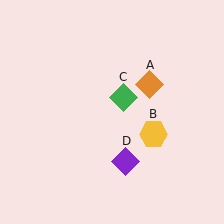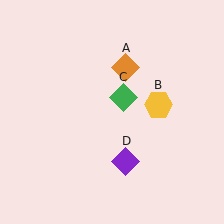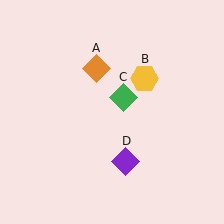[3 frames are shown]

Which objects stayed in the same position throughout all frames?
Green diamond (object C) and purple diamond (object D) remained stationary.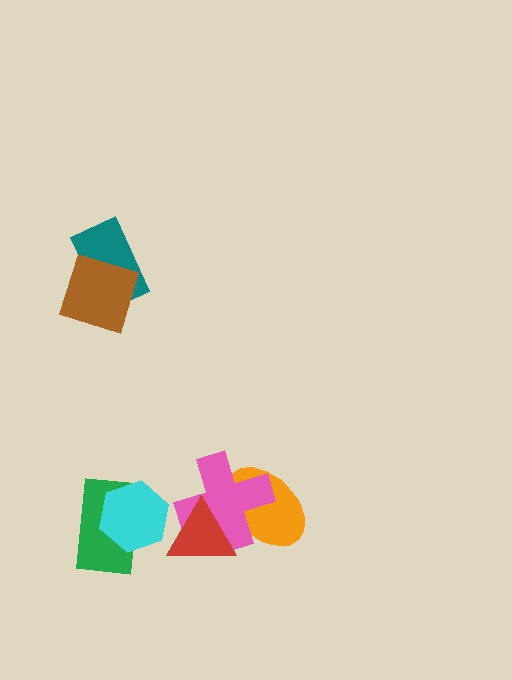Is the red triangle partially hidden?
No, no other shape covers it.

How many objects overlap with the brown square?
1 object overlaps with the brown square.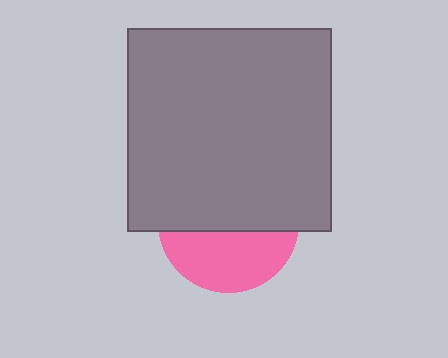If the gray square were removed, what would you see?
You would see the complete pink circle.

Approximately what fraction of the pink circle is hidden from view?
Roughly 58% of the pink circle is hidden behind the gray square.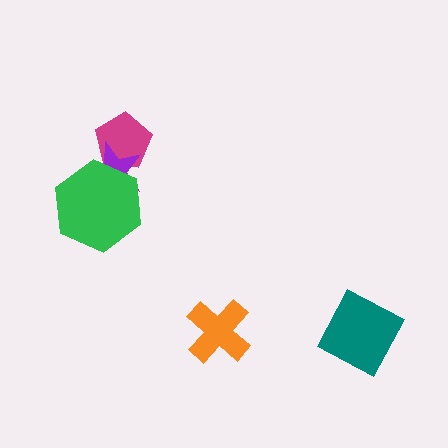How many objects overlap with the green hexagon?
1 object overlaps with the green hexagon.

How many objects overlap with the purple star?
2 objects overlap with the purple star.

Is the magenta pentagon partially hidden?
Yes, it is partially covered by another shape.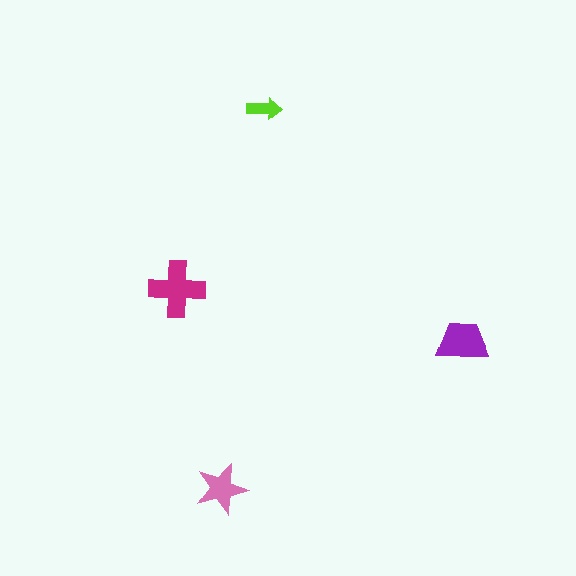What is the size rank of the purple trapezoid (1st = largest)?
2nd.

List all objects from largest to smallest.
The magenta cross, the purple trapezoid, the pink star, the lime arrow.